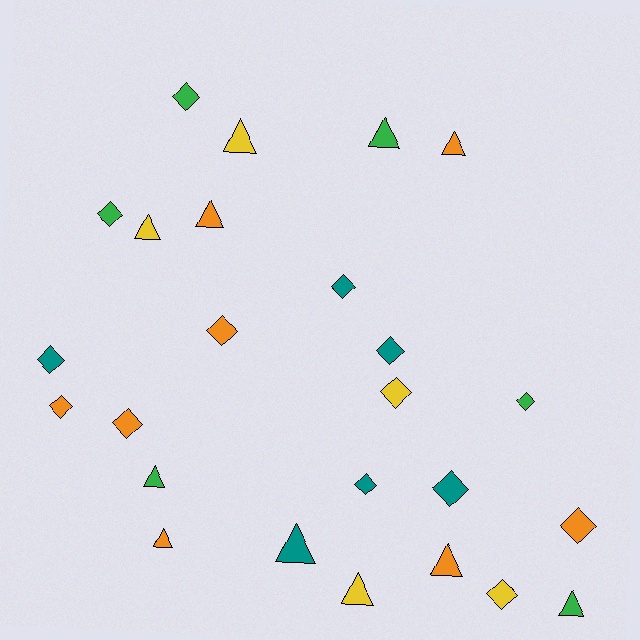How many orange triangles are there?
There are 4 orange triangles.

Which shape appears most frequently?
Diamond, with 14 objects.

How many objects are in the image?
There are 25 objects.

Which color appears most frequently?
Orange, with 8 objects.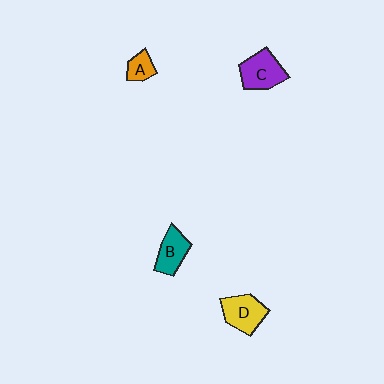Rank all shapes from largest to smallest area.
From largest to smallest: C (purple), D (yellow), B (teal), A (orange).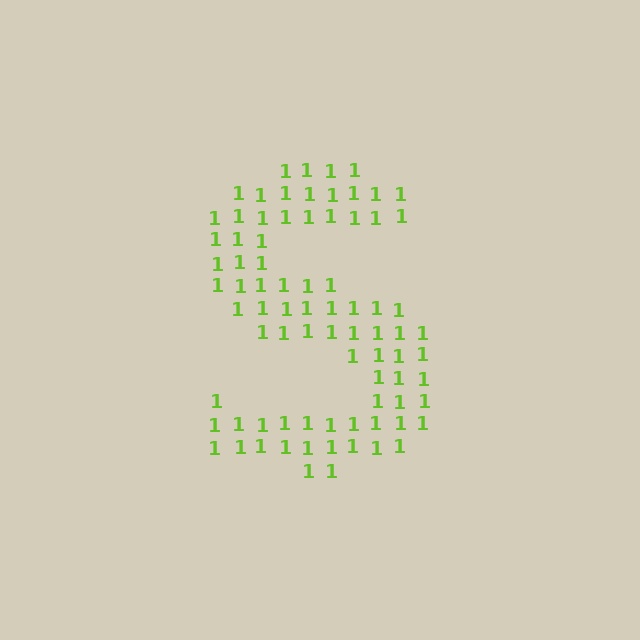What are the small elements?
The small elements are digit 1's.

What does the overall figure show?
The overall figure shows the letter S.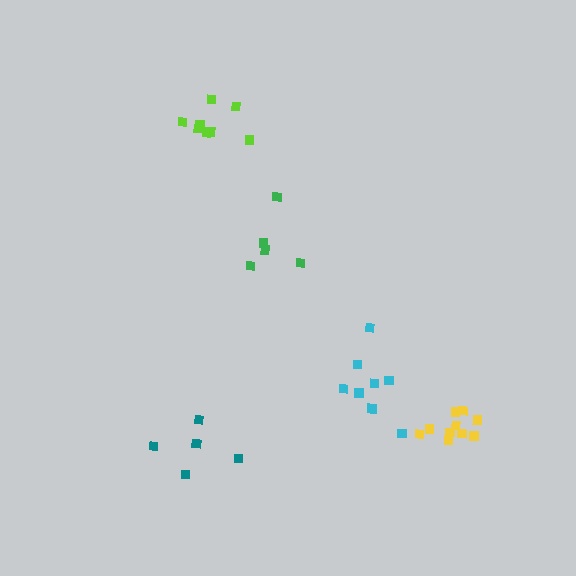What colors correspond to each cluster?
The clusters are colored: green, teal, lime, yellow, cyan.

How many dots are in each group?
Group 1: 5 dots, Group 2: 5 dots, Group 3: 8 dots, Group 4: 10 dots, Group 5: 8 dots (36 total).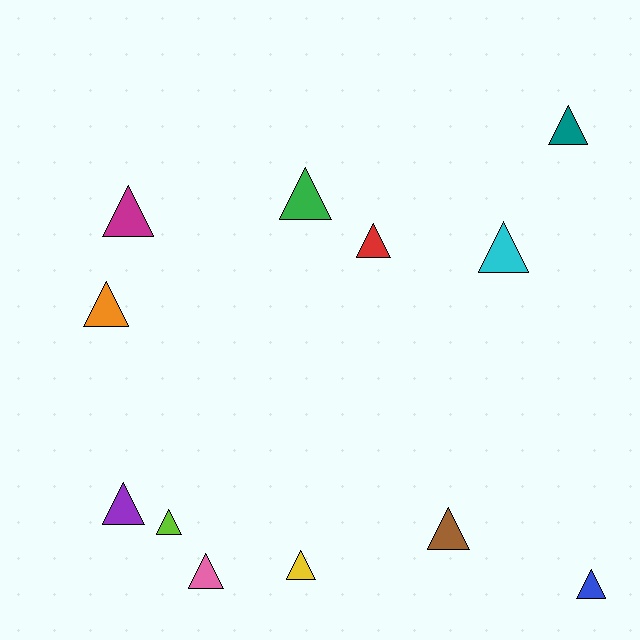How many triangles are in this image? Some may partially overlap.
There are 12 triangles.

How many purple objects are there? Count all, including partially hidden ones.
There is 1 purple object.